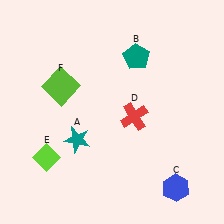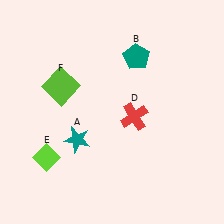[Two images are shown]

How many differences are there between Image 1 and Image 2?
There is 1 difference between the two images.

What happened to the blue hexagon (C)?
The blue hexagon (C) was removed in Image 2. It was in the bottom-right area of Image 1.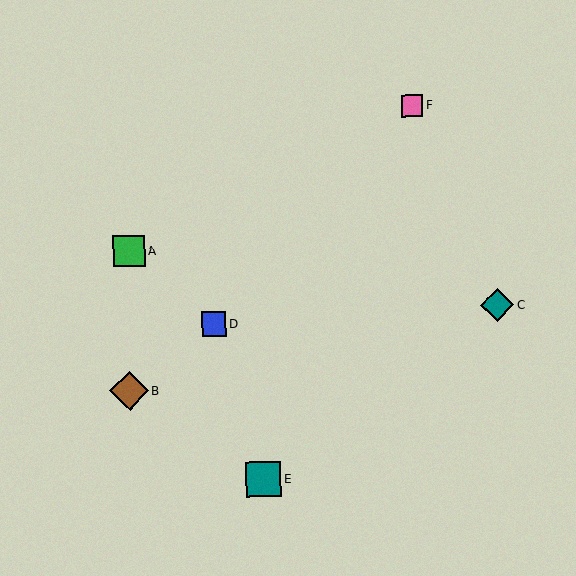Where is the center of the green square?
The center of the green square is at (129, 251).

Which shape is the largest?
The brown diamond (labeled B) is the largest.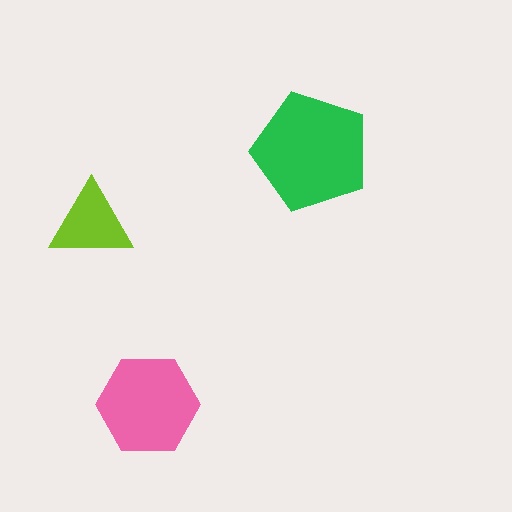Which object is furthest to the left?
The lime triangle is leftmost.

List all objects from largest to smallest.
The green pentagon, the pink hexagon, the lime triangle.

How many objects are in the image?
There are 3 objects in the image.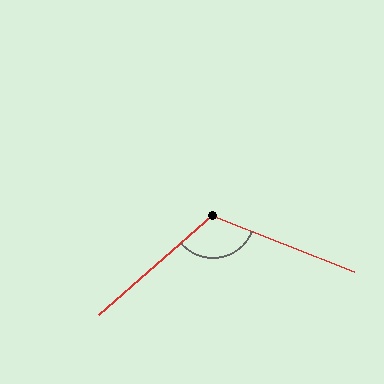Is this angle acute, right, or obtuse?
It is obtuse.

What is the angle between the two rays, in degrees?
Approximately 117 degrees.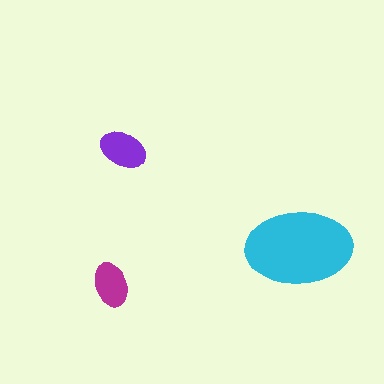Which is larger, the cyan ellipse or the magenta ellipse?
The cyan one.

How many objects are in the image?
There are 3 objects in the image.